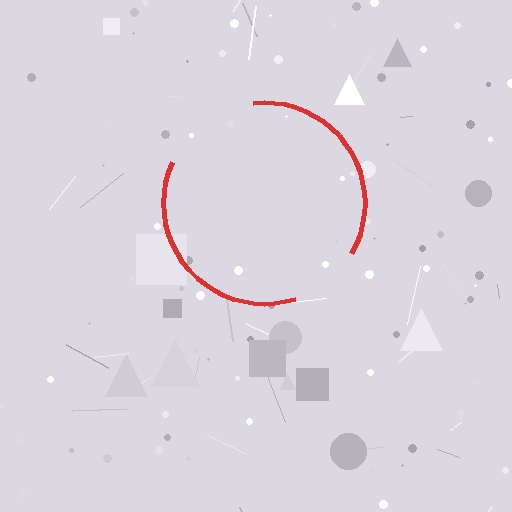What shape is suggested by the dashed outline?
The dashed outline suggests a circle.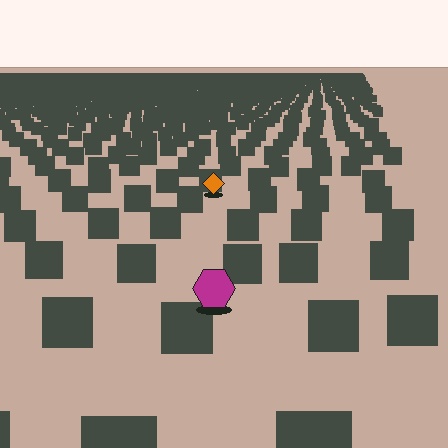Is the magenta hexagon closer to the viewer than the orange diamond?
Yes. The magenta hexagon is closer — you can tell from the texture gradient: the ground texture is coarser near it.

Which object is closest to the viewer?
The magenta hexagon is closest. The texture marks near it are larger and more spread out.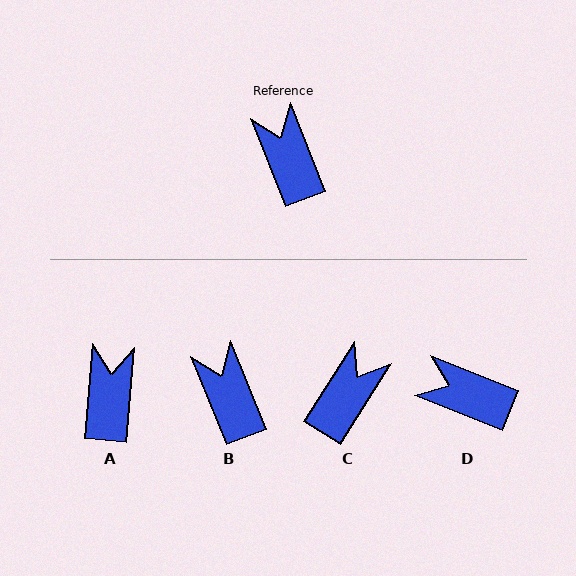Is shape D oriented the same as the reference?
No, it is off by about 47 degrees.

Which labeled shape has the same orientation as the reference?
B.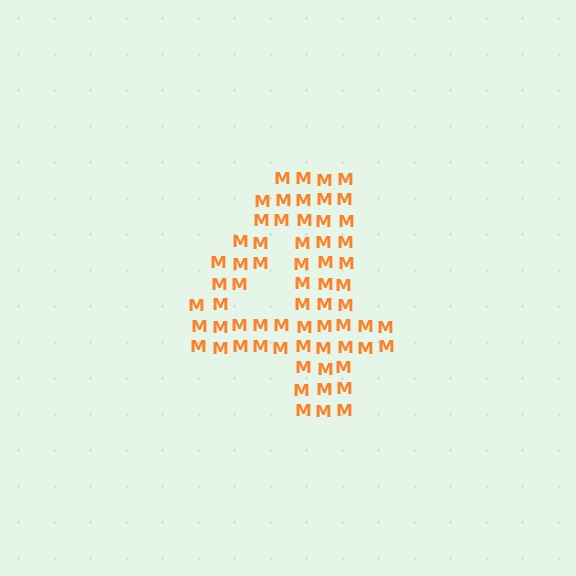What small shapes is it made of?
It is made of small letter M's.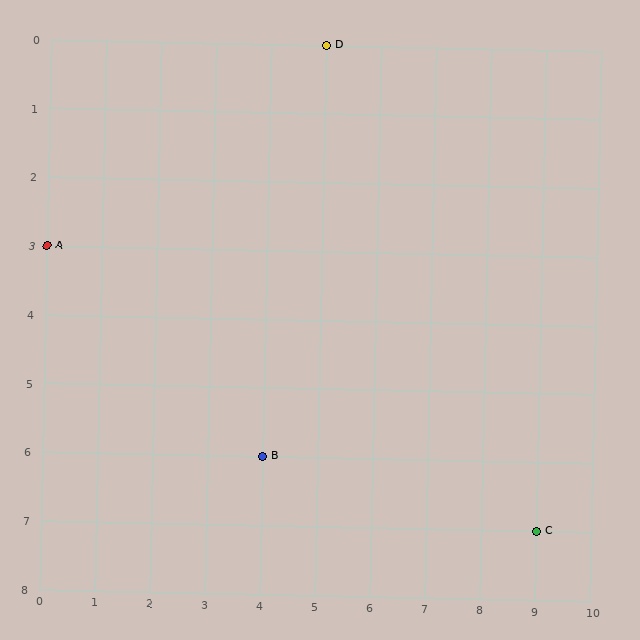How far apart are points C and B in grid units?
Points C and B are 5 columns and 1 row apart (about 5.1 grid units diagonally).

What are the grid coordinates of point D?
Point D is at grid coordinates (5, 0).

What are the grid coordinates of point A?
Point A is at grid coordinates (0, 3).